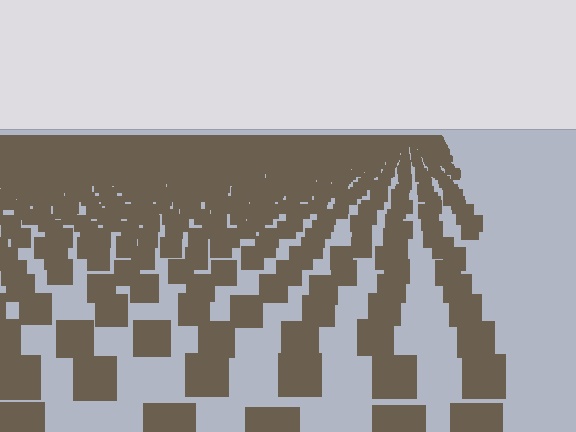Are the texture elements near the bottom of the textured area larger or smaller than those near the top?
Larger. Near the bottom, elements are closer to the viewer and appear at a bigger on-screen size.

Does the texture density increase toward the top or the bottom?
Density increases toward the top.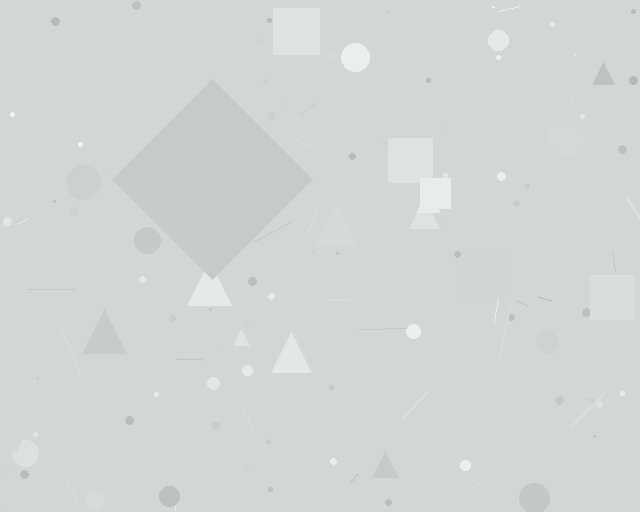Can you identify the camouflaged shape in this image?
The camouflaged shape is a diamond.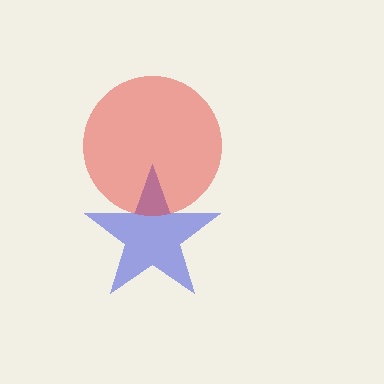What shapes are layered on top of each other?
The layered shapes are: a blue star, a red circle.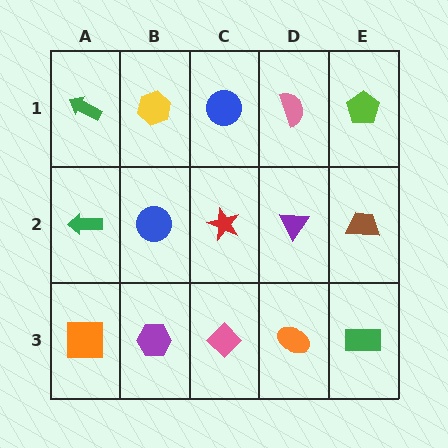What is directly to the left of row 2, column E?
A purple triangle.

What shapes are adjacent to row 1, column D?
A purple triangle (row 2, column D), a blue circle (row 1, column C), a lime pentagon (row 1, column E).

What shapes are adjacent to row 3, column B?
A blue circle (row 2, column B), an orange square (row 3, column A), a pink diamond (row 3, column C).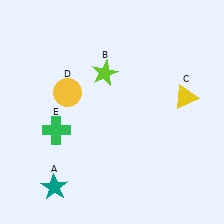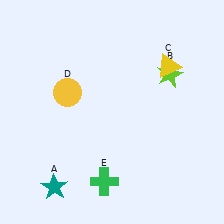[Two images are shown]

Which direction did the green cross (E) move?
The green cross (E) moved down.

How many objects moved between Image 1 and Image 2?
3 objects moved between the two images.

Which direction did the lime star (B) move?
The lime star (B) moved right.